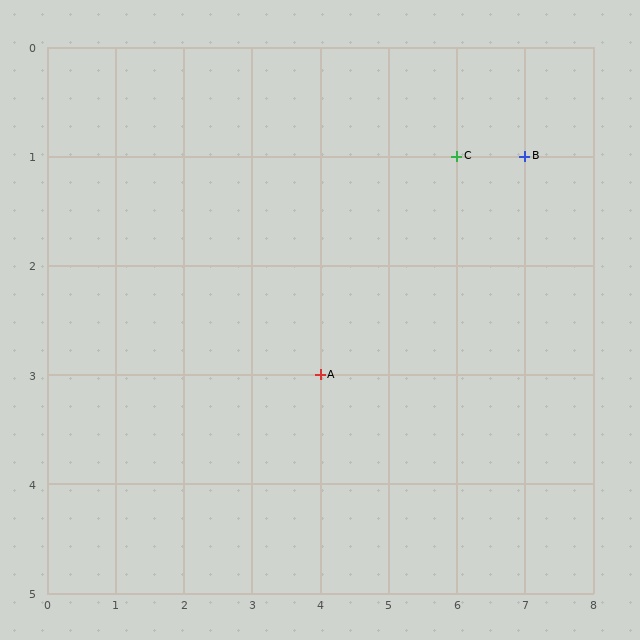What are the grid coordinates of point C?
Point C is at grid coordinates (6, 1).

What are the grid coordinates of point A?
Point A is at grid coordinates (4, 3).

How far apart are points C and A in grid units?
Points C and A are 2 columns and 2 rows apart (about 2.8 grid units diagonally).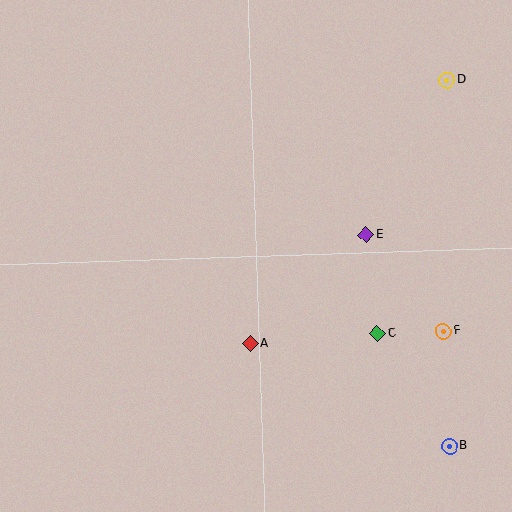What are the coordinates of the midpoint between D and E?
The midpoint between D and E is at (407, 157).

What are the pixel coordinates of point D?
Point D is at (447, 80).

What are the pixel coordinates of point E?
Point E is at (366, 234).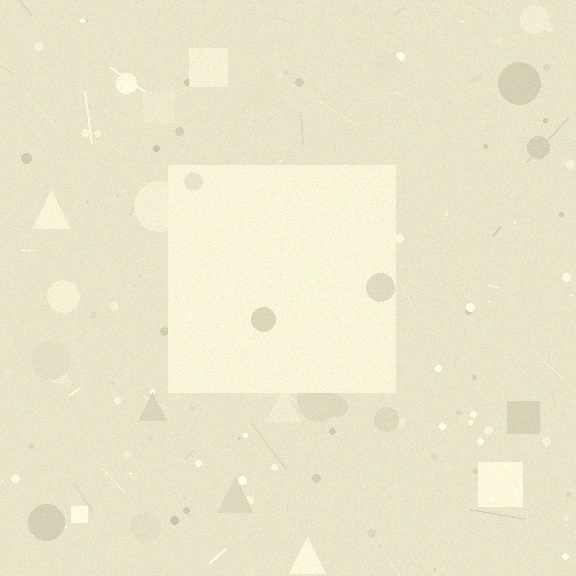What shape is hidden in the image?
A square is hidden in the image.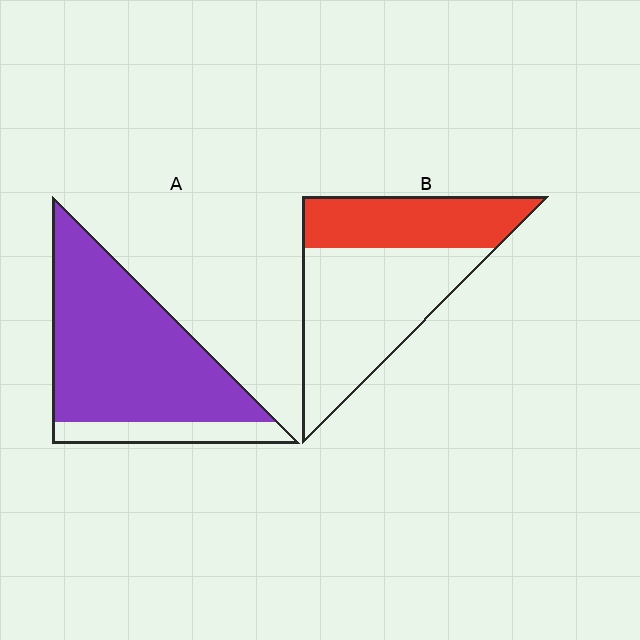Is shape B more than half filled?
No.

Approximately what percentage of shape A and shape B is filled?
A is approximately 85% and B is approximately 35%.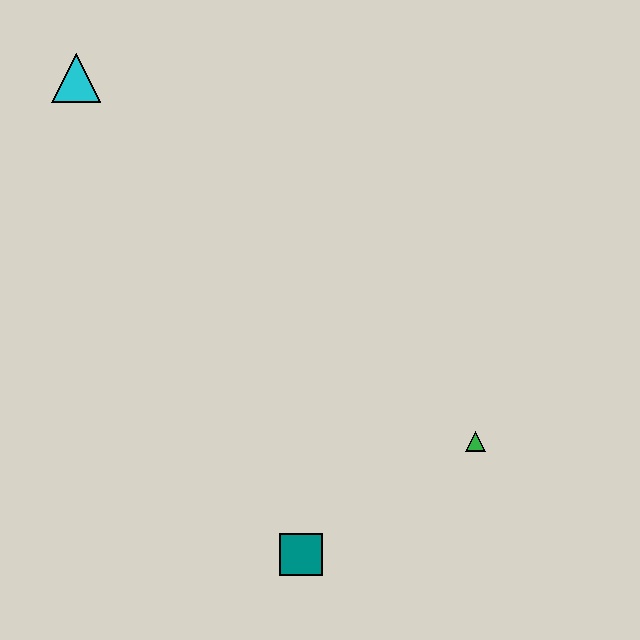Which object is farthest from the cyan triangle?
The green triangle is farthest from the cyan triangle.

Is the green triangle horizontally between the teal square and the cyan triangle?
No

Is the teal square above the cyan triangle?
No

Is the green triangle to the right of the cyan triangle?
Yes